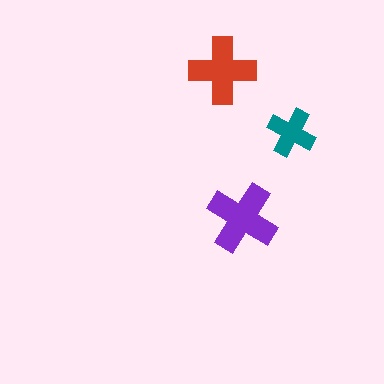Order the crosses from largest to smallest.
the purple one, the red one, the teal one.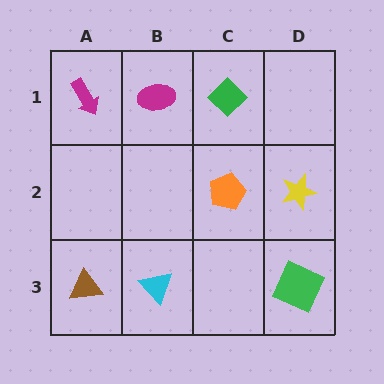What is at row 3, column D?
A green square.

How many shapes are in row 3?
3 shapes.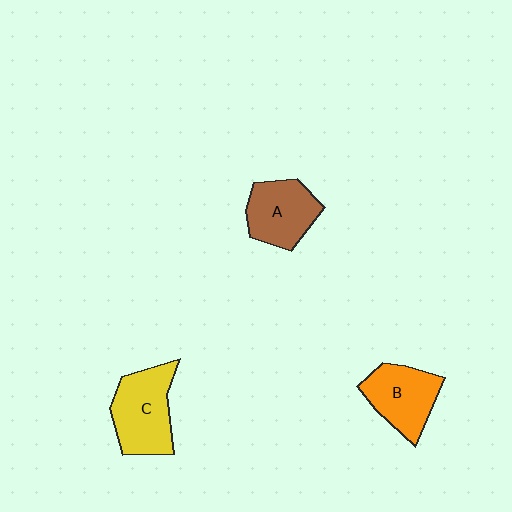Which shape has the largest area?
Shape C (yellow).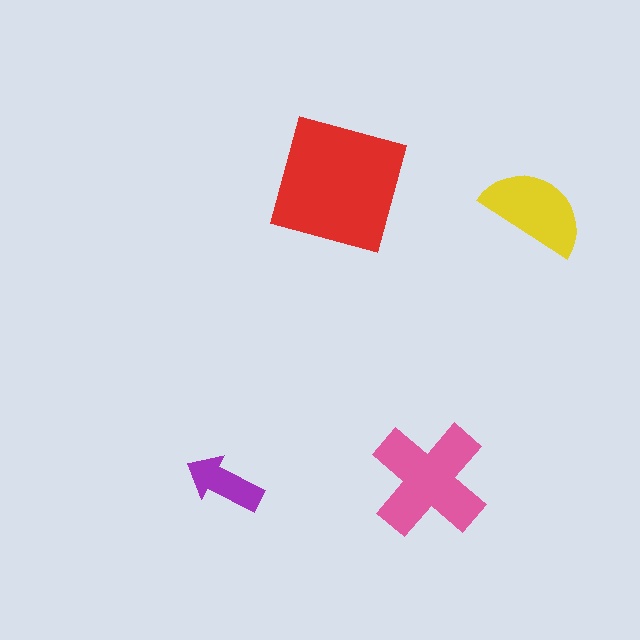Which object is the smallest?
The purple arrow.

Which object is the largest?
The red square.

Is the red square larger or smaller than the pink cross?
Larger.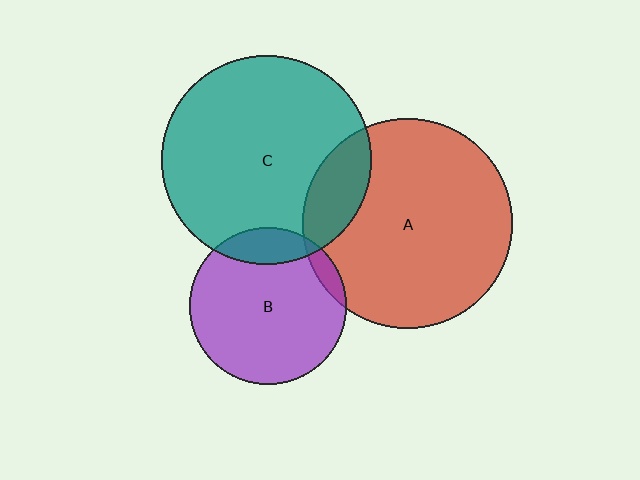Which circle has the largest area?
Circle C (teal).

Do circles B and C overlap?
Yes.